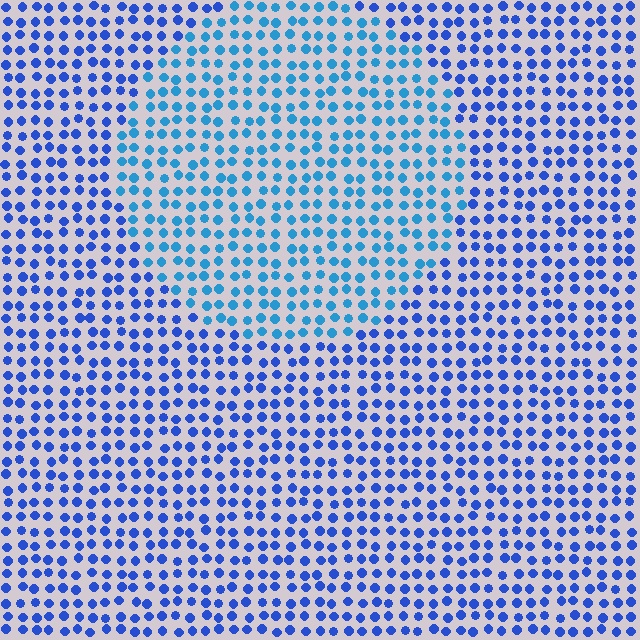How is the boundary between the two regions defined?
The boundary is defined purely by a slight shift in hue (about 27 degrees). Spacing, size, and orientation are identical on both sides.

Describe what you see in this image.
The image is filled with small blue elements in a uniform arrangement. A circle-shaped region is visible where the elements are tinted to a slightly different hue, forming a subtle color boundary.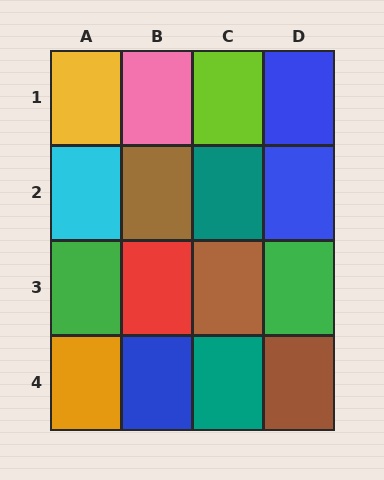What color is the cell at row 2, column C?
Teal.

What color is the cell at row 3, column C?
Brown.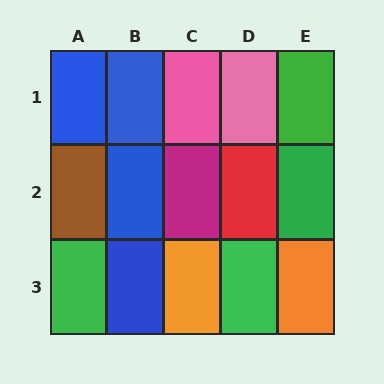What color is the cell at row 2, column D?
Red.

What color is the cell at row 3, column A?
Green.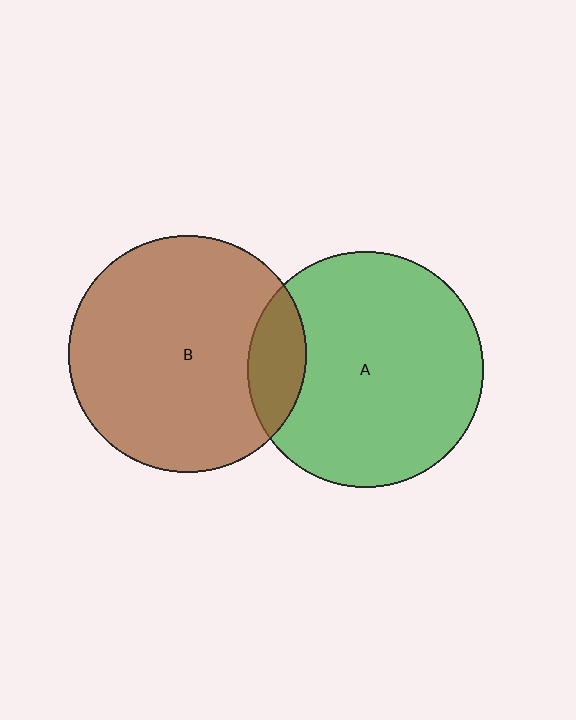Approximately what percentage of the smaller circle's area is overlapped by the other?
Approximately 15%.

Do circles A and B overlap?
Yes.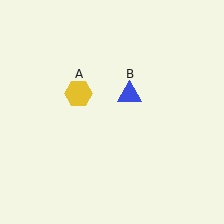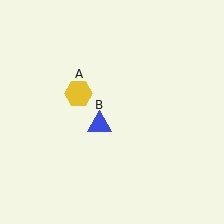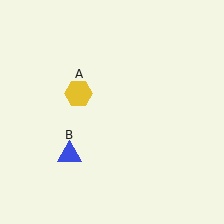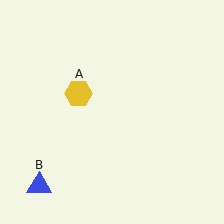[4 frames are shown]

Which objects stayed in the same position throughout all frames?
Yellow hexagon (object A) remained stationary.